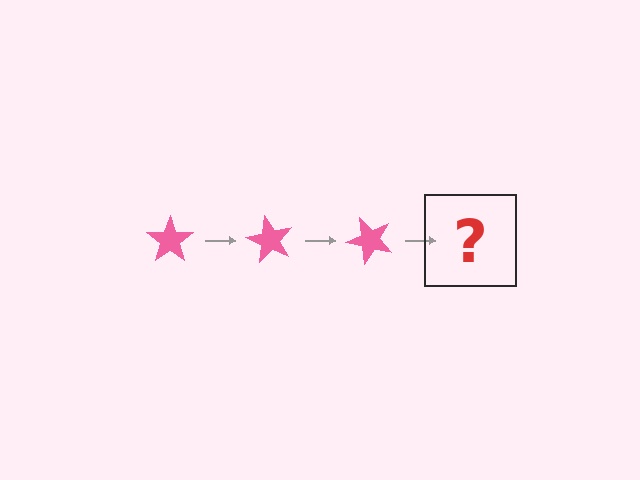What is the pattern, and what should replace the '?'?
The pattern is that the star rotates 60 degrees each step. The '?' should be a pink star rotated 180 degrees.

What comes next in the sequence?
The next element should be a pink star rotated 180 degrees.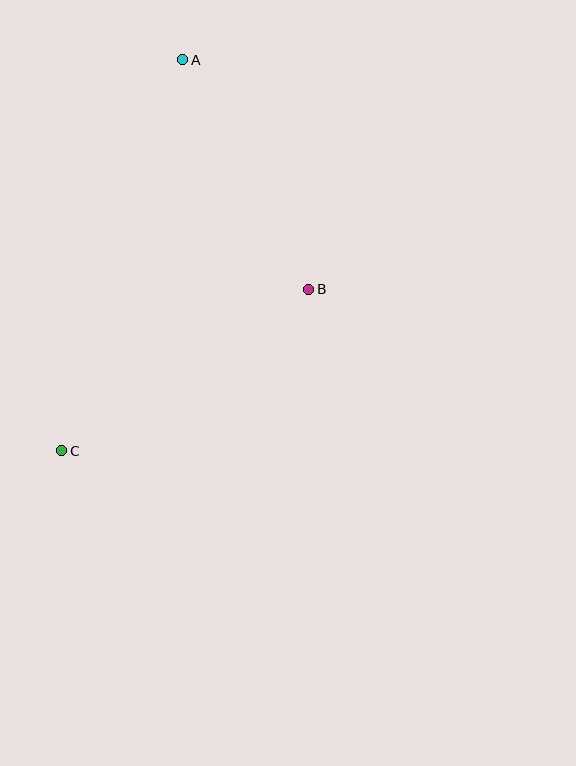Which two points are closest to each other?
Points A and B are closest to each other.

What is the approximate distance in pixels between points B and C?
The distance between B and C is approximately 295 pixels.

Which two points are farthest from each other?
Points A and C are farthest from each other.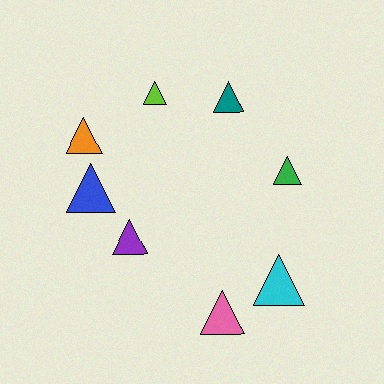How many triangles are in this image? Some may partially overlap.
There are 8 triangles.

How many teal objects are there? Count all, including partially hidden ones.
There is 1 teal object.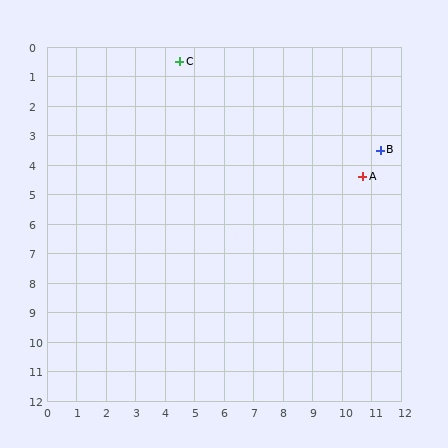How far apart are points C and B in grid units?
Points C and B are about 7.4 grid units apart.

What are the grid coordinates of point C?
Point C is at approximately (4.5, 0.5).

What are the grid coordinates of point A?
Point A is at approximately (10.7, 4.4).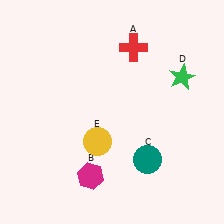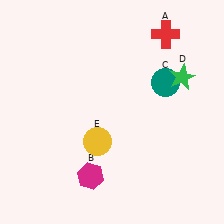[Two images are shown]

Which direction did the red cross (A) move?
The red cross (A) moved right.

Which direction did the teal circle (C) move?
The teal circle (C) moved up.